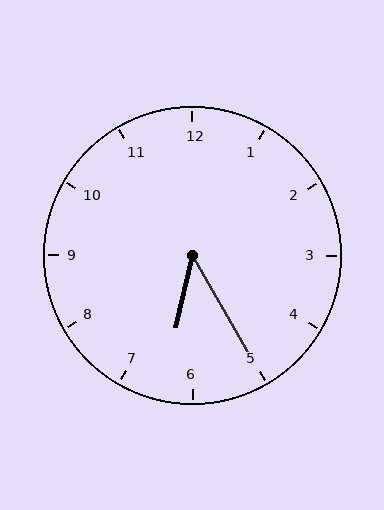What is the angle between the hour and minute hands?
Approximately 42 degrees.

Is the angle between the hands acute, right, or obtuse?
It is acute.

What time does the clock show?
6:25.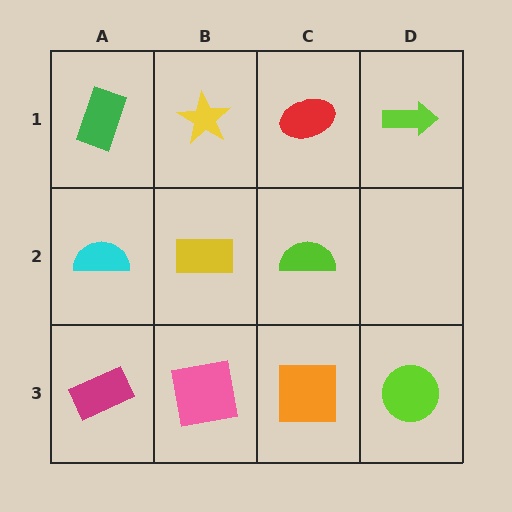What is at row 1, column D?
A lime arrow.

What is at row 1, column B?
A yellow star.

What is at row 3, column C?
An orange square.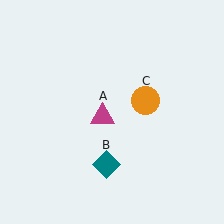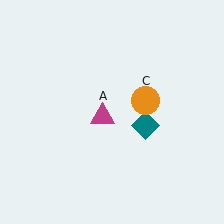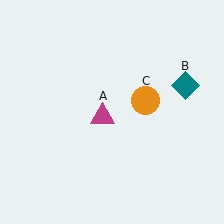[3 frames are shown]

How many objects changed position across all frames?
1 object changed position: teal diamond (object B).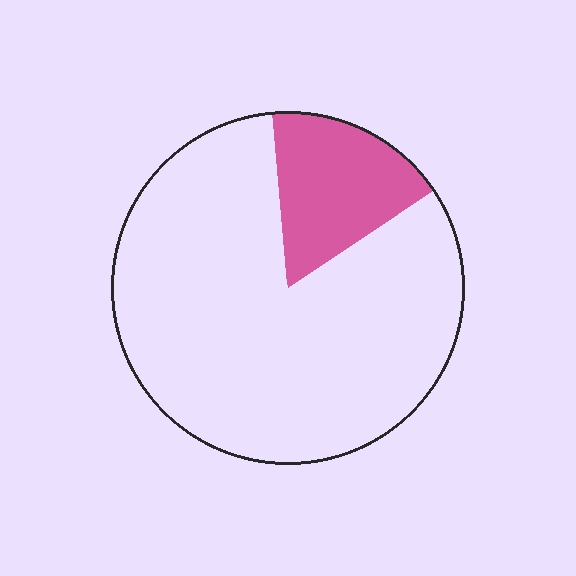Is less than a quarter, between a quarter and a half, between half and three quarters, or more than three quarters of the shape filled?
Less than a quarter.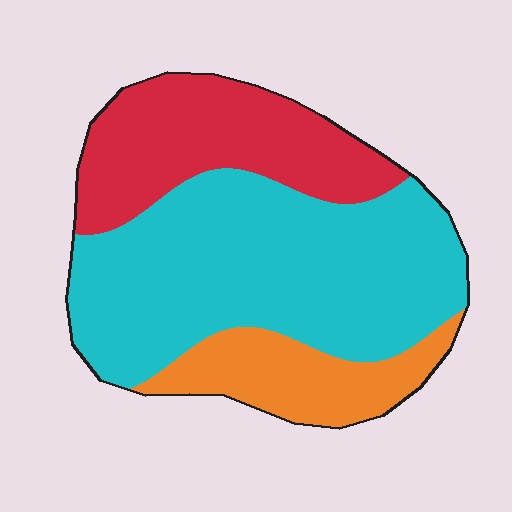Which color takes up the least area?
Orange, at roughly 15%.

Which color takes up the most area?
Cyan, at roughly 55%.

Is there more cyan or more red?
Cyan.